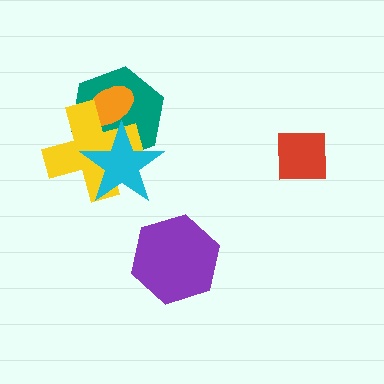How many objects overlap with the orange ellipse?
3 objects overlap with the orange ellipse.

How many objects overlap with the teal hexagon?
3 objects overlap with the teal hexagon.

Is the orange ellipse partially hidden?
Yes, it is partially covered by another shape.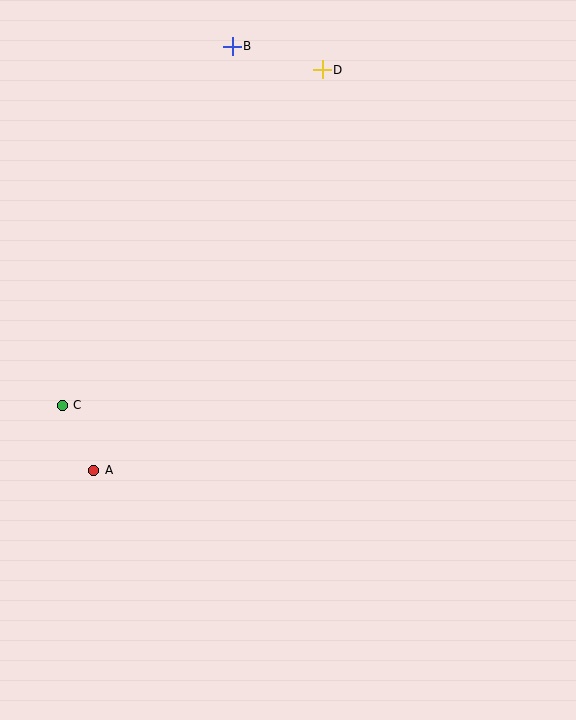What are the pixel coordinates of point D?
Point D is at (322, 70).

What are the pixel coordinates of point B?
Point B is at (232, 46).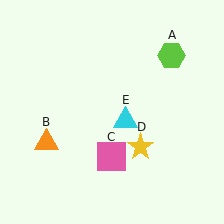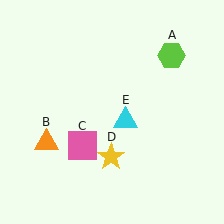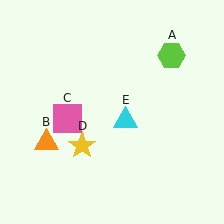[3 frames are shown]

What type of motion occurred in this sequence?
The pink square (object C), yellow star (object D) rotated clockwise around the center of the scene.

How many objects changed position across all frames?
2 objects changed position: pink square (object C), yellow star (object D).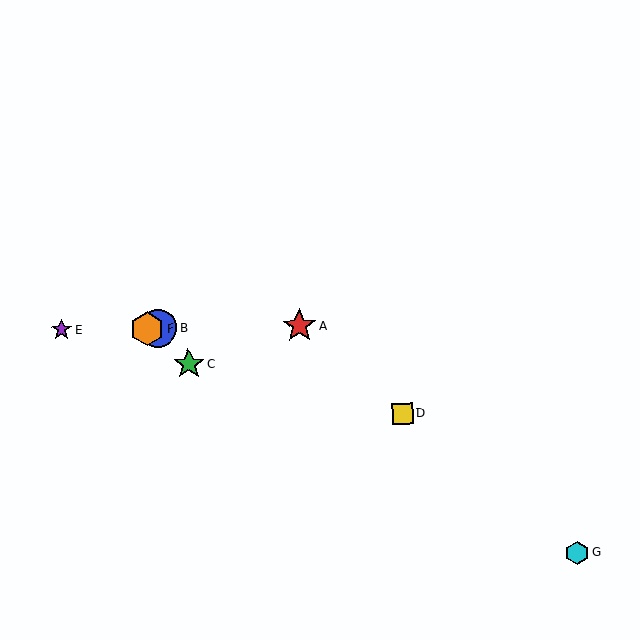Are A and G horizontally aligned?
No, A is at y≈326 and G is at y≈553.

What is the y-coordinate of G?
Object G is at y≈553.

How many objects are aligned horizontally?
4 objects (A, B, E, F) are aligned horizontally.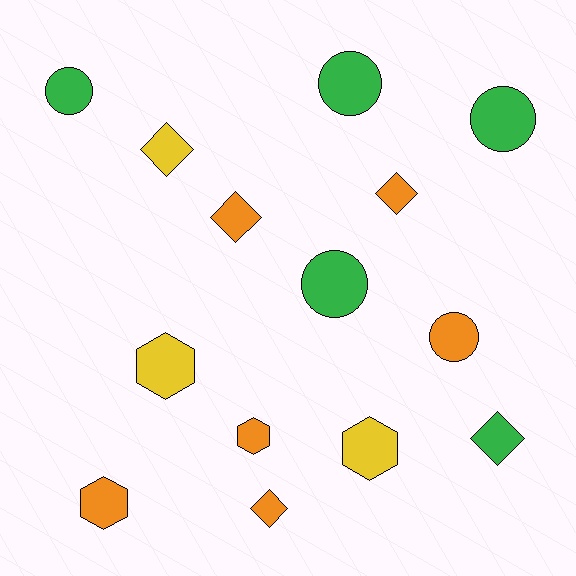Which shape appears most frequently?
Diamond, with 5 objects.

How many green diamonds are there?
There is 1 green diamond.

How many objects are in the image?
There are 14 objects.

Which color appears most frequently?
Orange, with 6 objects.